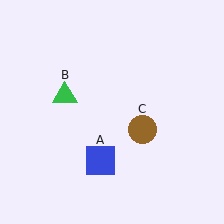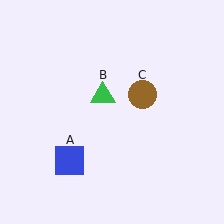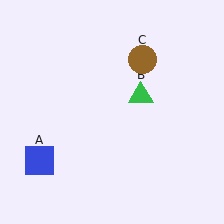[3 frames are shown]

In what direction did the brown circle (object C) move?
The brown circle (object C) moved up.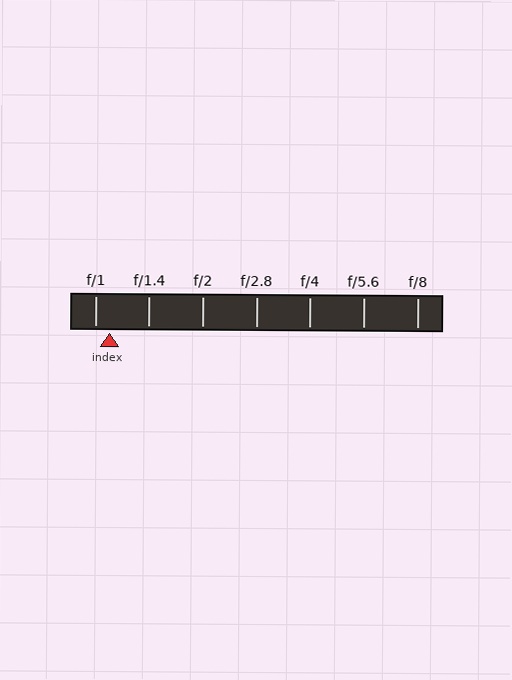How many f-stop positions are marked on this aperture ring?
There are 7 f-stop positions marked.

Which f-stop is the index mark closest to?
The index mark is closest to f/1.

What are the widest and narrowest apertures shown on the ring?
The widest aperture shown is f/1 and the narrowest is f/8.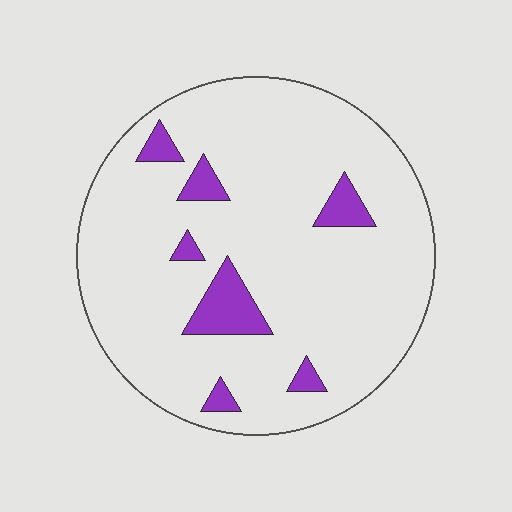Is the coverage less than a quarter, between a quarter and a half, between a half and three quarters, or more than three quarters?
Less than a quarter.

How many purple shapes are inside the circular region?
7.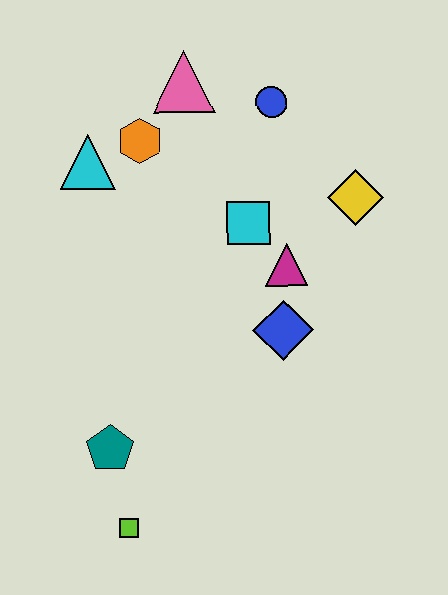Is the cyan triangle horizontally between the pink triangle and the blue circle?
No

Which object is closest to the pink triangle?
The orange hexagon is closest to the pink triangle.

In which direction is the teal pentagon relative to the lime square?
The teal pentagon is above the lime square.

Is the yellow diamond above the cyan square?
Yes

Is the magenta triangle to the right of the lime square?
Yes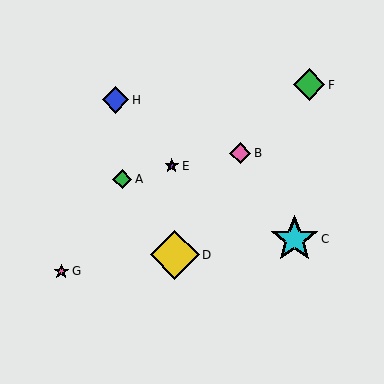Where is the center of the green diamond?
The center of the green diamond is at (122, 179).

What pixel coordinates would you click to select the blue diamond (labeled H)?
Click at (116, 100) to select the blue diamond H.